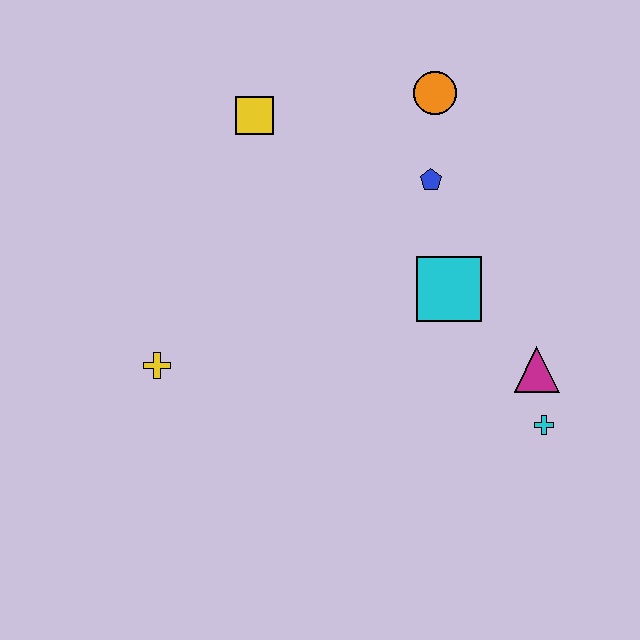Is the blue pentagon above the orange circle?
No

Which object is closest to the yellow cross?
The yellow square is closest to the yellow cross.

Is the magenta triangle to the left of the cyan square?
No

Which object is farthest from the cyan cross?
The yellow square is farthest from the cyan cross.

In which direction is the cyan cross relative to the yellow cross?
The cyan cross is to the right of the yellow cross.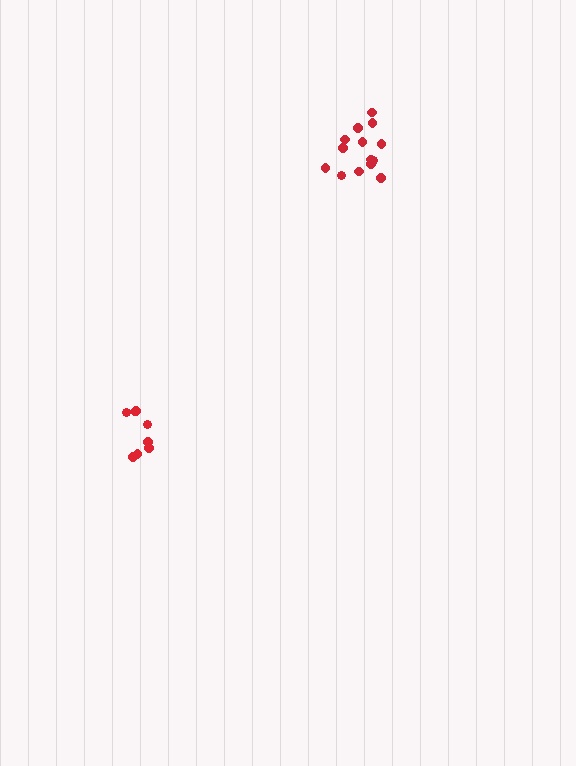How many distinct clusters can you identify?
There are 2 distinct clusters.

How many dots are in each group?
Group 1: 8 dots, Group 2: 14 dots (22 total).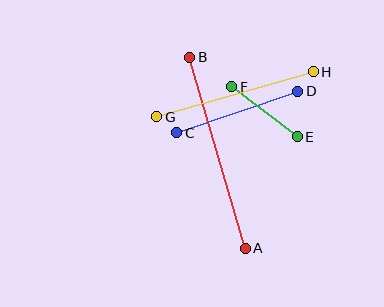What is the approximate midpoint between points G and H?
The midpoint is at approximately (235, 94) pixels.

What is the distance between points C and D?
The distance is approximately 128 pixels.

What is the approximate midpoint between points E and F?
The midpoint is at approximately (264, 112) pixels.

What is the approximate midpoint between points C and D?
The midpoint is at approximately (237, 112) pixels.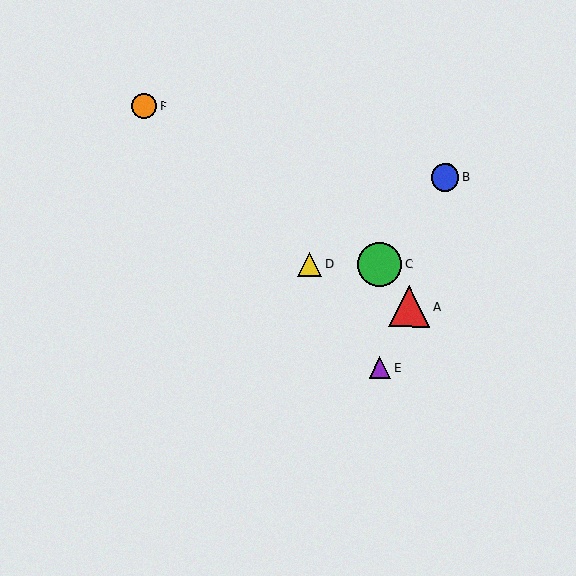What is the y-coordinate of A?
Object A is at y≈306.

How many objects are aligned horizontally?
2 objects (C, D) are aligned horizontally.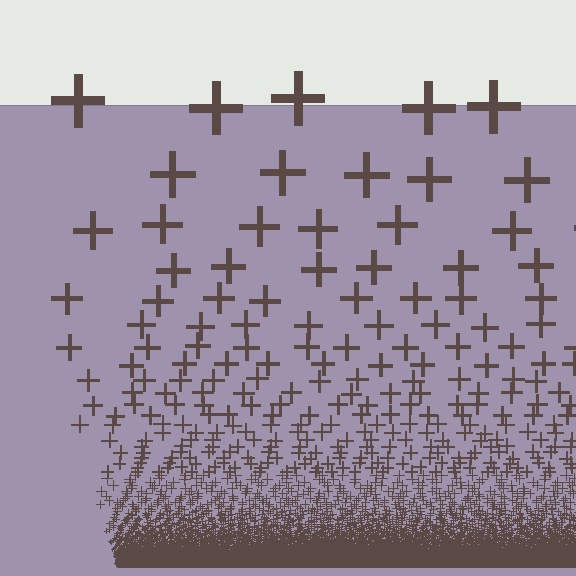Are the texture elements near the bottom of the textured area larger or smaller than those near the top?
Smaller. The gradient is inverted — elements near the bottom are smaller and denser.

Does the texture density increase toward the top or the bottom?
Density increases toward the bottom.